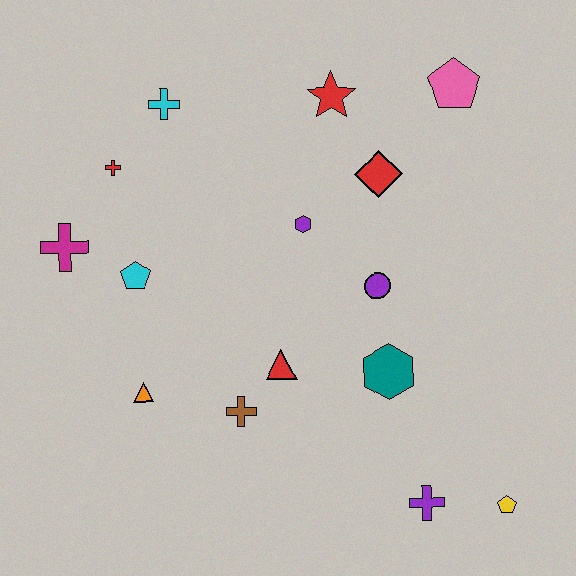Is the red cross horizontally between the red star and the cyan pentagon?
No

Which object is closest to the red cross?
The cyan cross is closest to the red cross.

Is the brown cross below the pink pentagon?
Yes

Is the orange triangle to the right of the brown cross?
No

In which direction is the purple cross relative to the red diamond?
The purple cross is below the red diamond.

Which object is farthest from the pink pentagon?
The orange triangle is farthest from the pink pentagon.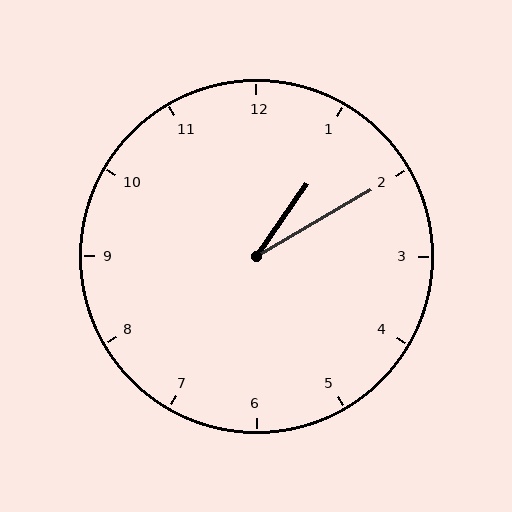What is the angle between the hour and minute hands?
Approximately 25 degrees.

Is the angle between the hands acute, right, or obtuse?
It is acute.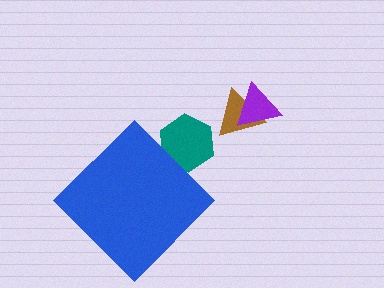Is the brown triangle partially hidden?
No, the brown triangle is fully visible.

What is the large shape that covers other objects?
A blue diamond.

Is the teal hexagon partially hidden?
Yes, the teal hexagon is partially hidden behind the blue diamond.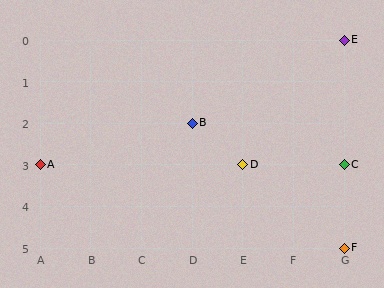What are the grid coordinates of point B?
Point B is at grid coordinates (D, 2).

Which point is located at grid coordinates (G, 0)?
Point E is at (G, 0).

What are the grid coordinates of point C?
Point C is at grid coordinates (G, 3).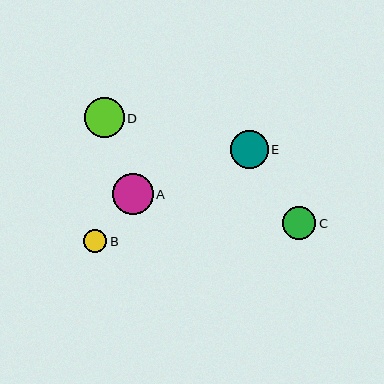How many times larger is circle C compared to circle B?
Circle C is approximately 1.4 times the size of circle B.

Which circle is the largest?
Circle A is the largest with a size of approximately 41 pixels.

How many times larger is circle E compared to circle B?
Circle E is approximately 1.6 times the size of circle B.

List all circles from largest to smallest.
From largest to smallest: A, D, E, C, B.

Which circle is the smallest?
Circle B is the smallest with a size of approximately 23 pixels.